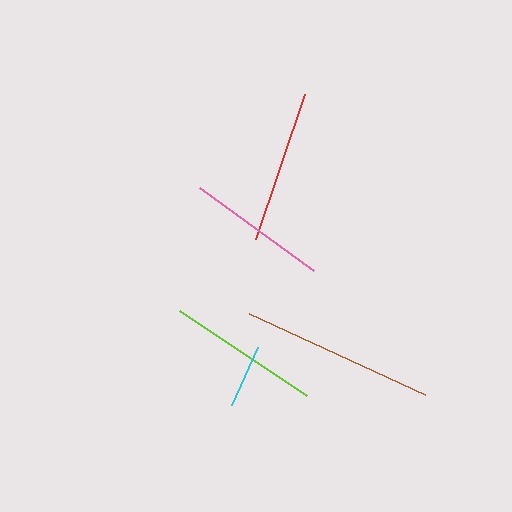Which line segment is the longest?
The brown line is the longest at approximately 194 pixels.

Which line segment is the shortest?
The cyan line is the shortest at approximately 64 pixels.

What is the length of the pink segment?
The pink segment is approximately 141 pixels long.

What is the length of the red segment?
The red segment is approximately 153 pixels long.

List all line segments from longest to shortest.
From longest to shortest: brown, red, lime, pink, cyan.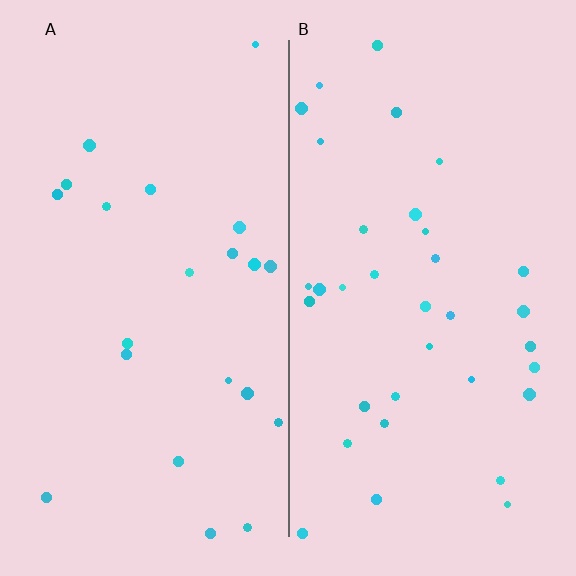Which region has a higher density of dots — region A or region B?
B (the right).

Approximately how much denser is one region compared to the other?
Approximately 1.6× — region B over region A.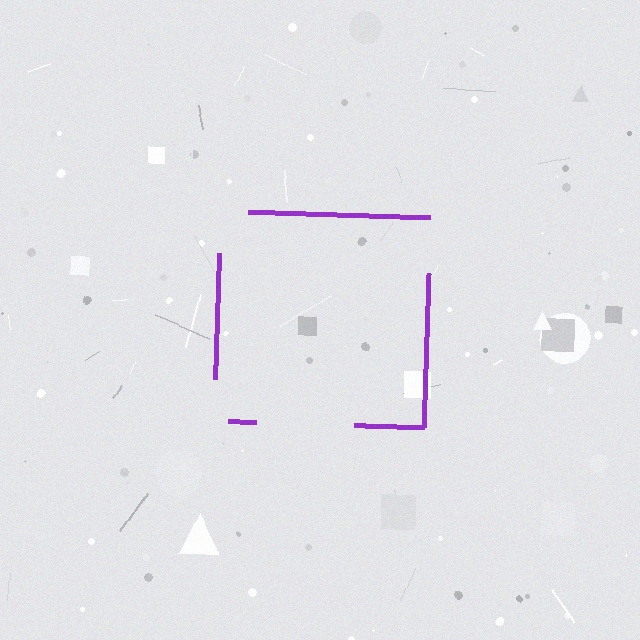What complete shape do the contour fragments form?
The contour fragments form a square.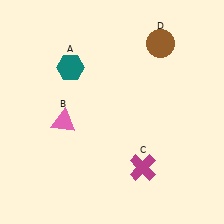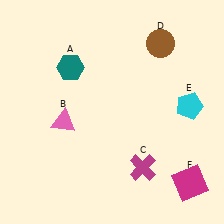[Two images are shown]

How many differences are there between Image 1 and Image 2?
There are 2 differences between the two images.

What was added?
A cyan pentagon (E), a magenta square (F) were added in Image 2.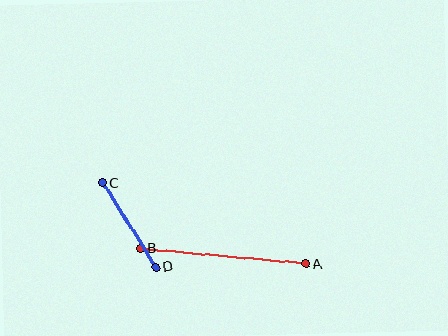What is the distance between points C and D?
The distance is approximately 100 pixels.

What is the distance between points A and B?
The distance is approximately 166 pixels.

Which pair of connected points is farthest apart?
Points A and B are farthest apart.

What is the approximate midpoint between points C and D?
The midpoint is at approximately (129, 225) pixels.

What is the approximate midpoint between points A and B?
The midpoint is at approximately (223, 256) pixels.